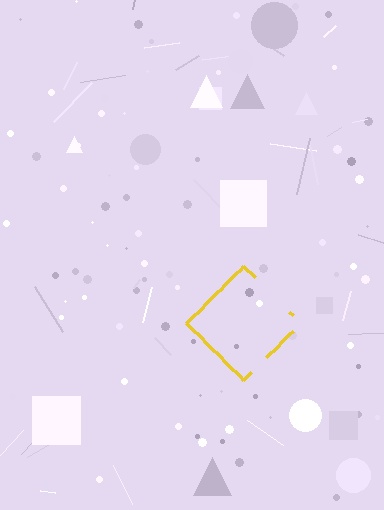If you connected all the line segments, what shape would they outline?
They would outline a diamond.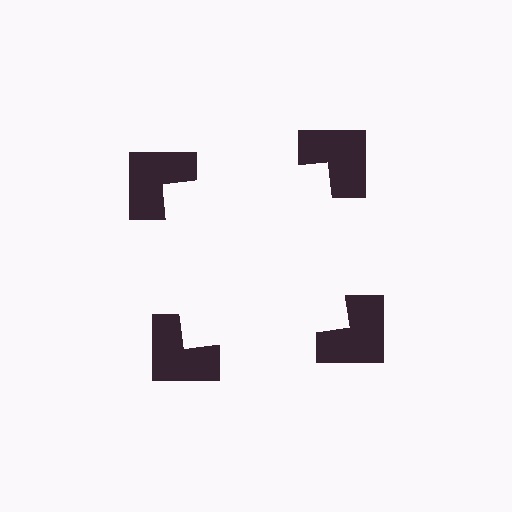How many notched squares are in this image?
There are 4 — one at each vertex of the illusory square.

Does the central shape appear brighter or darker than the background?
It typically appears slightly brighter than the background, even though no actual brightness change is drawn.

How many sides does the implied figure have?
4 sides.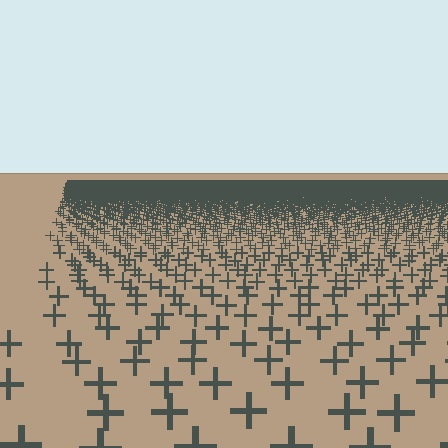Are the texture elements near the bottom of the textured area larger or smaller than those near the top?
Larger. Near the bottom, elements are closer to the viewer and appear at a bigger on-screen size.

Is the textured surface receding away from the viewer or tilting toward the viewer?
The surface is receding away from the viewer. Texture elements get smaller and denser toward the top.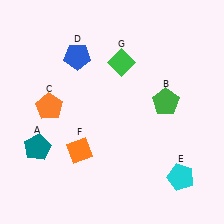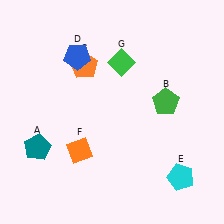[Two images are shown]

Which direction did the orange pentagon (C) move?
The orange pentagon (C) moved up.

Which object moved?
The orange pentagon (C) moved up.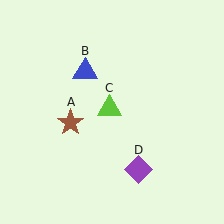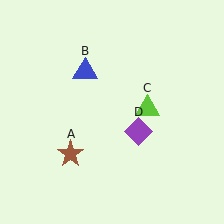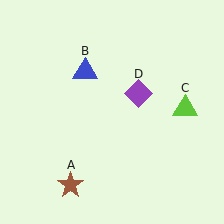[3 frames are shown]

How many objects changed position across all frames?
3 objects changed position: brown star (object A), lime triangle (object C), purple diamond (object D).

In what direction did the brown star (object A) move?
The brown star (object A) moved down.